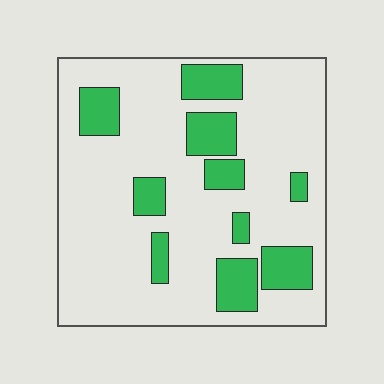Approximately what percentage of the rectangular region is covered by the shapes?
Approximately 20%.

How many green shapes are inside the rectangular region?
10.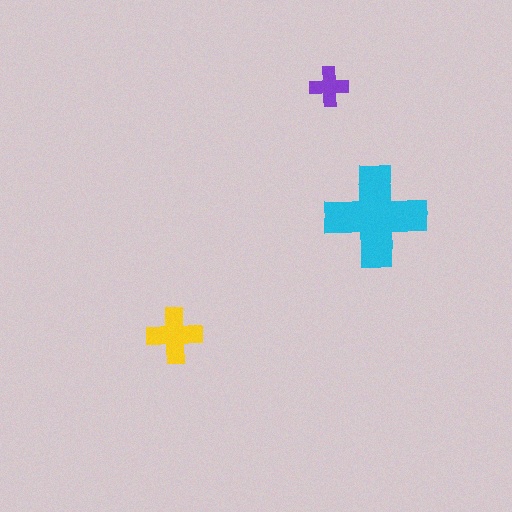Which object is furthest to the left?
The yellow cross is leftmost.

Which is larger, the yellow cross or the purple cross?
The yellow one.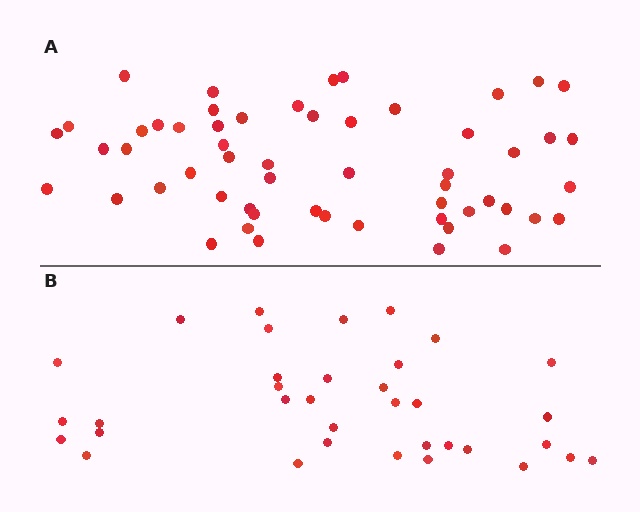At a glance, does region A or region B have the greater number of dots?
Region A (the top region) has more dots.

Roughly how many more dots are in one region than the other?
Region A has approximately 20 more dots than region B.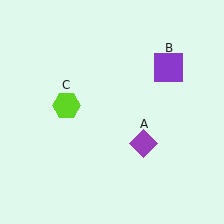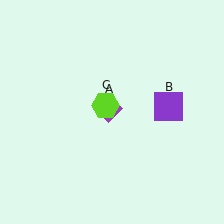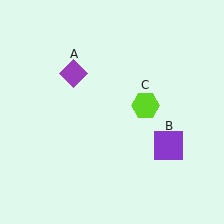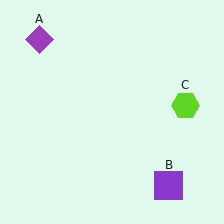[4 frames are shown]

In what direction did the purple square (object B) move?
The purple square (object B) moved down.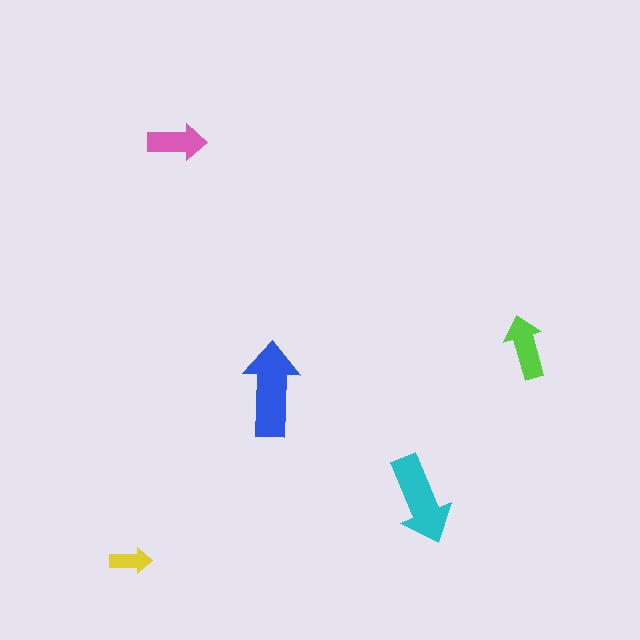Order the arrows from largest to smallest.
the blue one, the cyan one, the lime one, the pink one, the yellow one.